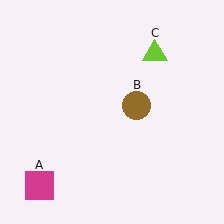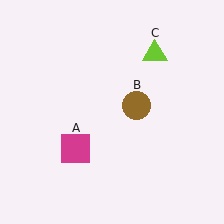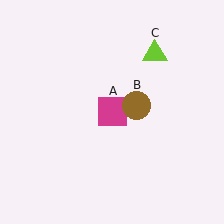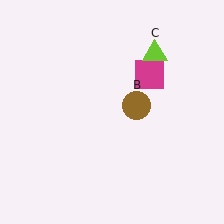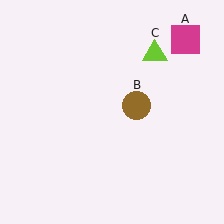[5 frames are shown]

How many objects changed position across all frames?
1 object changed position: magenta square (object A).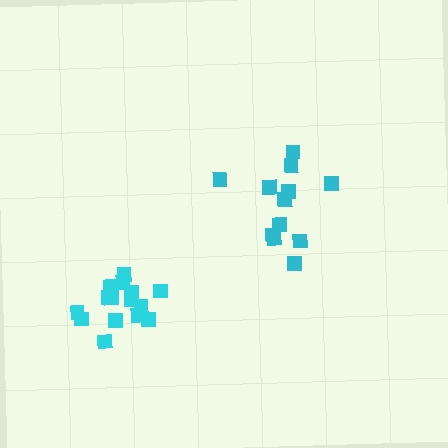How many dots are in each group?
Group 1: 15 dots, Group 2: 12 dots (27 total).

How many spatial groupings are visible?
There are 2 spatial groupings.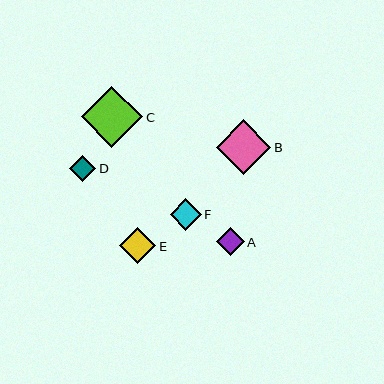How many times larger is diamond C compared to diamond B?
Diamond C is approximately 1.1 times the size of diamond B.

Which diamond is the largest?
Diamond C is the largest with a size of approximately 61 pixels.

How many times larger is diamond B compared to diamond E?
Diamond B is approximately 1.5 times the size of diamond E.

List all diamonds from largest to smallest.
From largest to smallest: C, B, E, F, A, D.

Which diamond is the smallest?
Diamond D is the smallest with a size of approximately 26 pixels.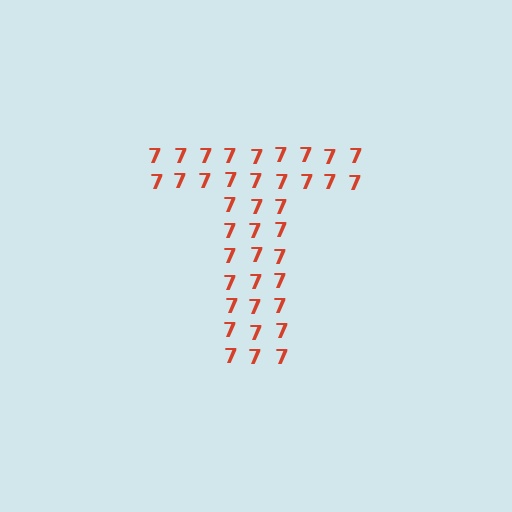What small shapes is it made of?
It is made of small digit 7's.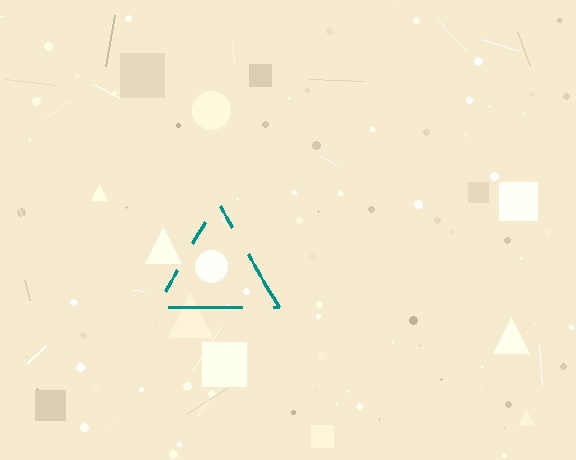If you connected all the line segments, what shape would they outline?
They would outline a triangle.